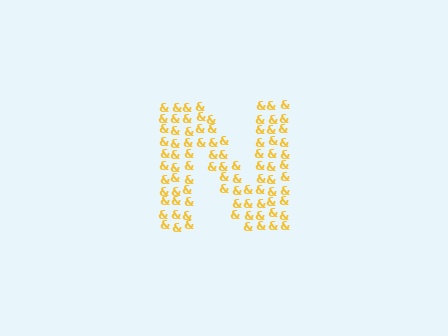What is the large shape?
The large shape is the letter N.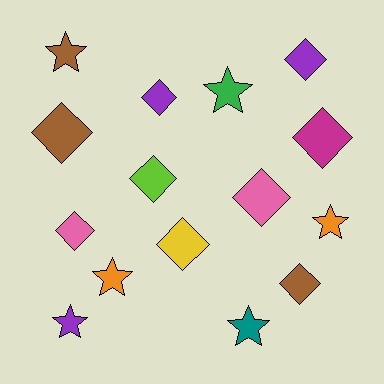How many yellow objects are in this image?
There is 1 yellow object.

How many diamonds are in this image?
There are 9 diamonds.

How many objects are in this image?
There are 15 objects.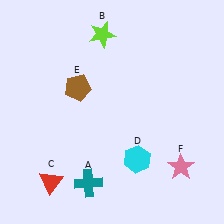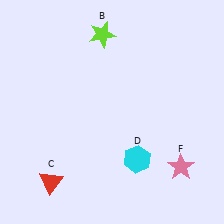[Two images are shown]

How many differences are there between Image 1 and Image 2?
There are 2 differences between the two images.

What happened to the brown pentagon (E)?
The brown pentagon (E) was removed in Image 2. It was in the top-left area of Image 1.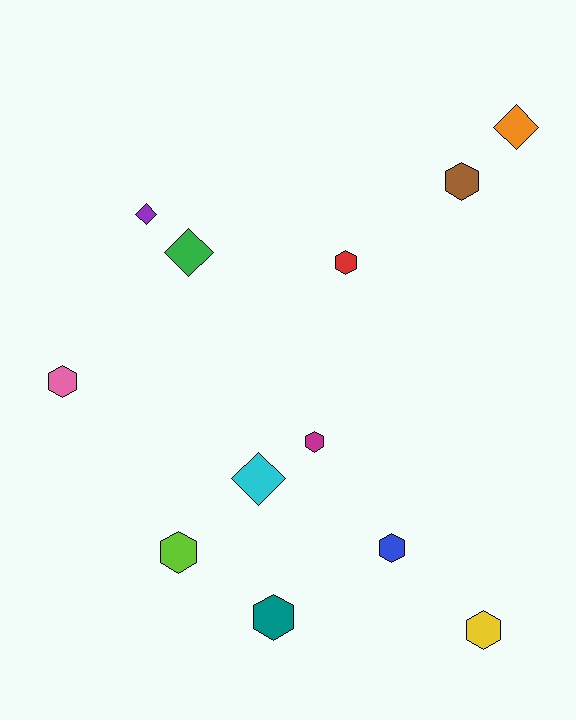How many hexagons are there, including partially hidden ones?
There are 8 hexagons.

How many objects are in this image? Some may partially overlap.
There are 12 objects.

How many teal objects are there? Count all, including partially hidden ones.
There is 1 teal object.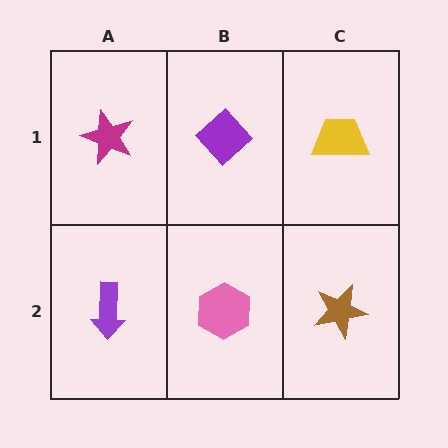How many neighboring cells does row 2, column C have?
2.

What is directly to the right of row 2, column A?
A pink hexagon.